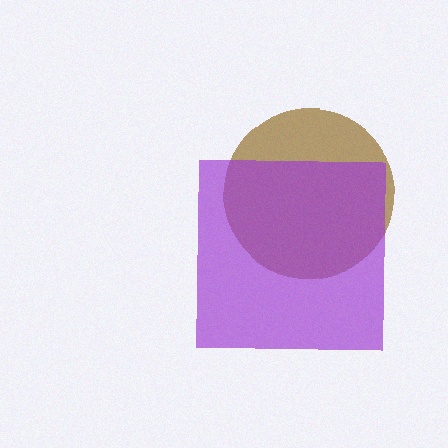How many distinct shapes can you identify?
There are 2 distinct shapes: a brown circle, a purple square.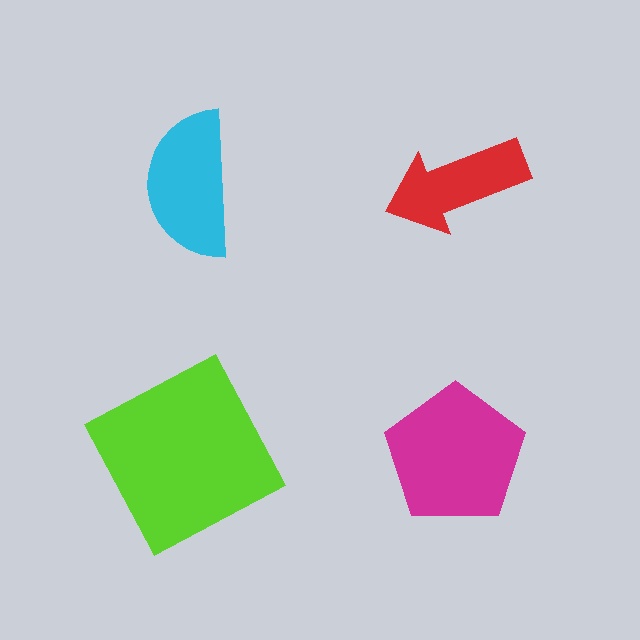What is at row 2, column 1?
A lime square.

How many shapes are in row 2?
2 shapes.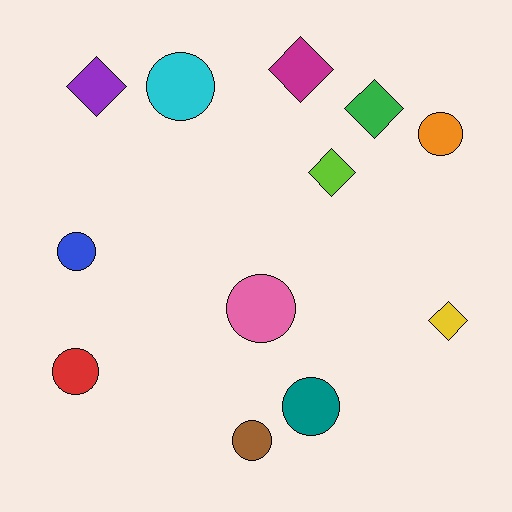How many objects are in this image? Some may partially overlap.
There are 12 objects.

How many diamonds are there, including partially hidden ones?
There are 5 diamonds.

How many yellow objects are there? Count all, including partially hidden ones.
There is 1 yellow object.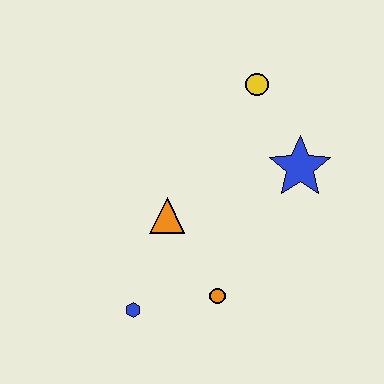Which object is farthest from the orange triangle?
The yellow circle is farthest from the orange triangle.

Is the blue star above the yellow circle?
No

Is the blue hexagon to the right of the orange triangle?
No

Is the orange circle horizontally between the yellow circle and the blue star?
No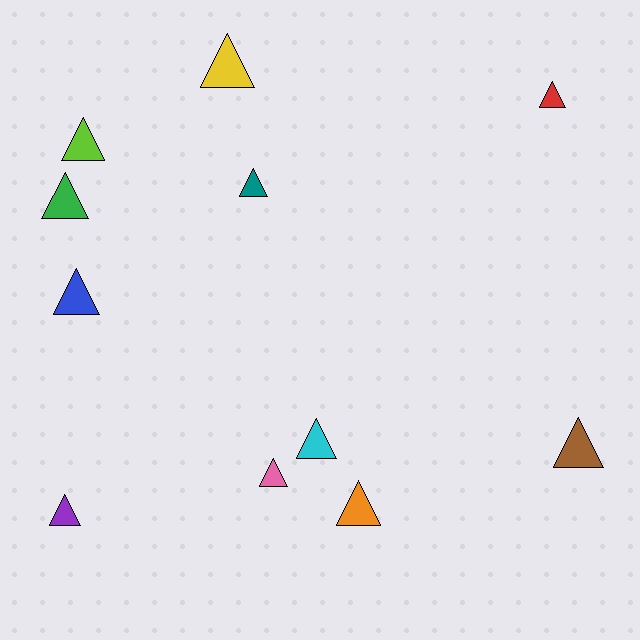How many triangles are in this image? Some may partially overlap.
There are 11 triangles.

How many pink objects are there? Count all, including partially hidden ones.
There is 1 pink object.